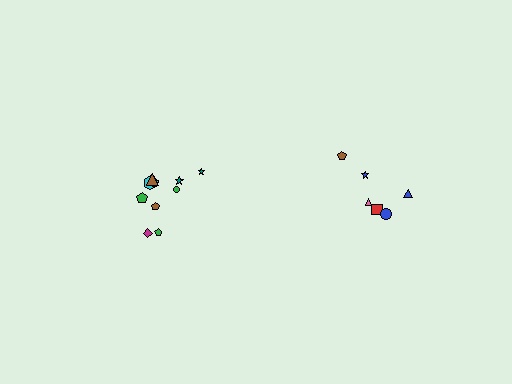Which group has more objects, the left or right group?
The left group.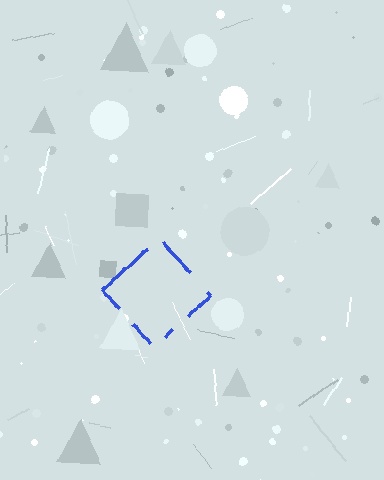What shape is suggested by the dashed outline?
The dashed outline suggests a diamond.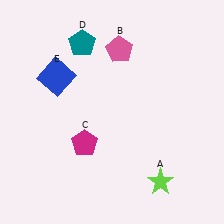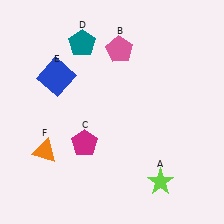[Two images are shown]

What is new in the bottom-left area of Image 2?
An orange triangle (F) was added in the bottom-left area of Image 2.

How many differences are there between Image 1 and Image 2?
There is 1 difference between the two images.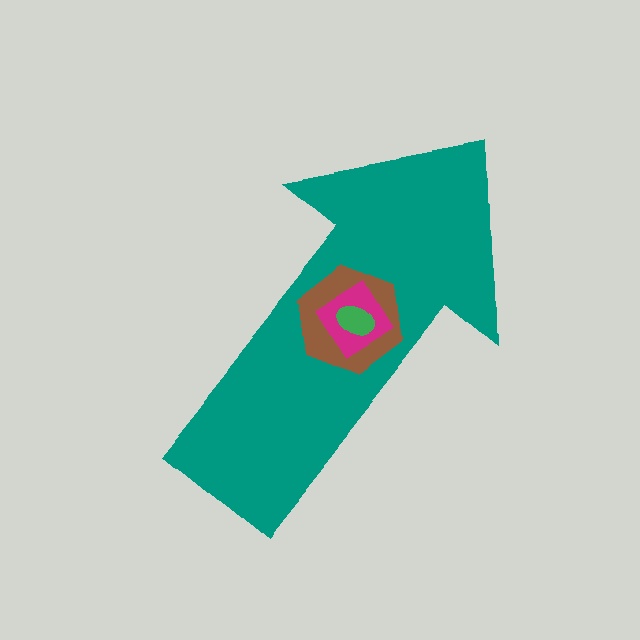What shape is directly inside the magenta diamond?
The green ellipse.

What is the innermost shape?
The green ellipse.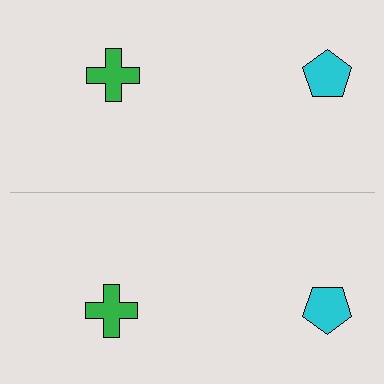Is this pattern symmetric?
Yes, this pattern has bilateral (reflection) symmetry.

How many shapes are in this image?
There are 4 shapes in this image.